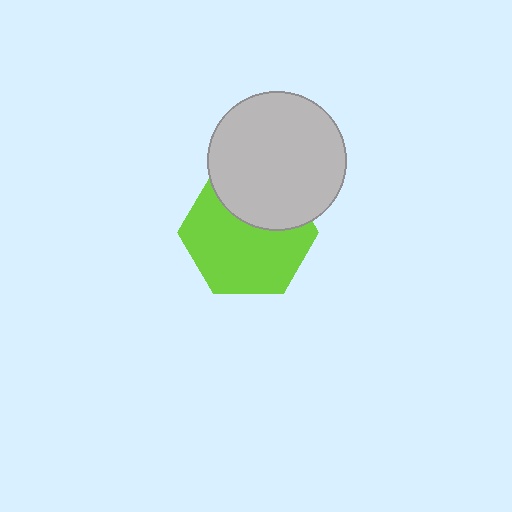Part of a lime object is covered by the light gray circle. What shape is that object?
It is a hexagon.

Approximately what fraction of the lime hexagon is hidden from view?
Roughly 34% of the lime hexagon is hidden behind the light gray circle.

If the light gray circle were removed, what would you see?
You would see the complete lime hexagon.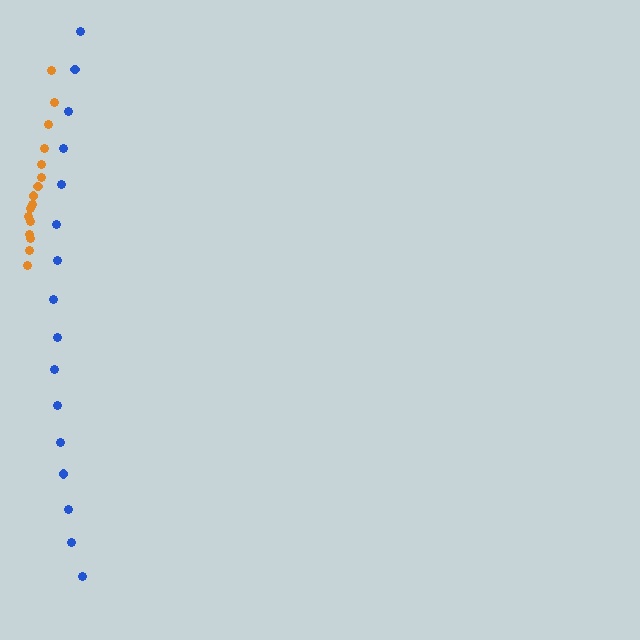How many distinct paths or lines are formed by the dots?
There are 2 distinct paths.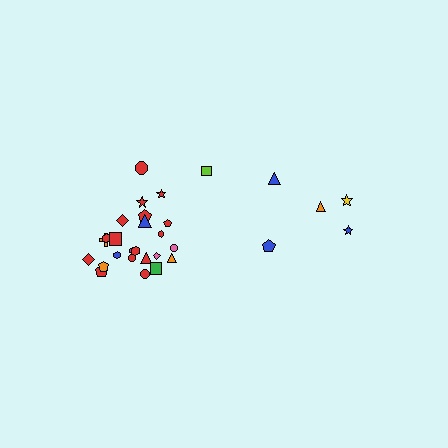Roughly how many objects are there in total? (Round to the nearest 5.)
Roughly 30 objects in total.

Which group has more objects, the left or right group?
The left group.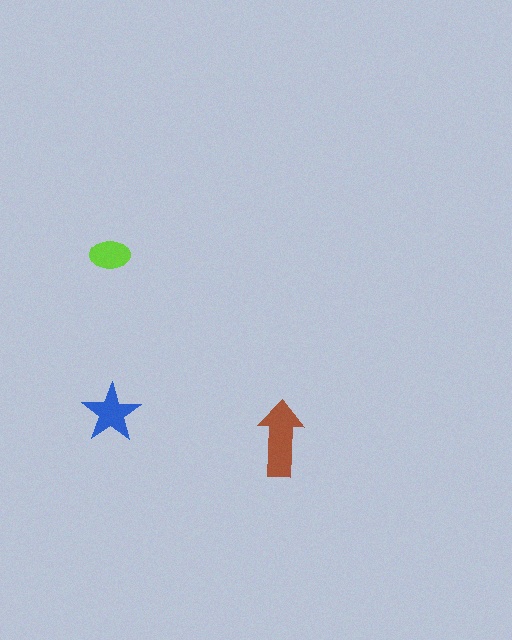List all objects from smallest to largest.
The lime ellipse, the blue star, the brown arrow.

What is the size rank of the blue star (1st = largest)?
2nd.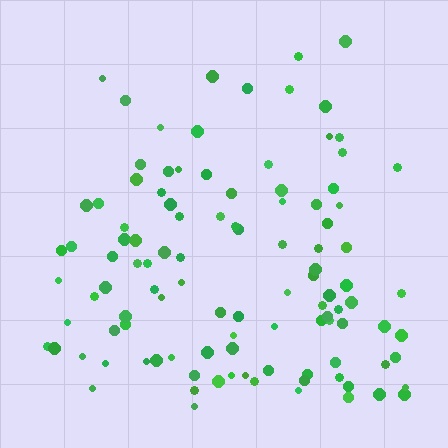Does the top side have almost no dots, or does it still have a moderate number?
Still a moderate number, just noticeably fewer than the bottom.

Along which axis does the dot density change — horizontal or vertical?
Vertical.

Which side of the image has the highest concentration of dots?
The bottom.